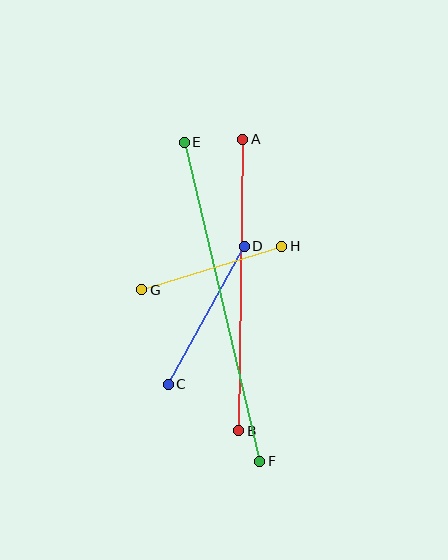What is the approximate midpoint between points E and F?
The midpoint is at approximately (222, 302) pixels.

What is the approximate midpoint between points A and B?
The midpoint is at approximately (241, 285) pixels.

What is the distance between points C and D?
The distance is approximately 158 pixels.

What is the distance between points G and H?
The distance is approximately 147 pixels.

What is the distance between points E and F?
The distance is approximately 328 pixels.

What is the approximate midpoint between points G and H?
The midpoint is at approximately (212, 268) pixels.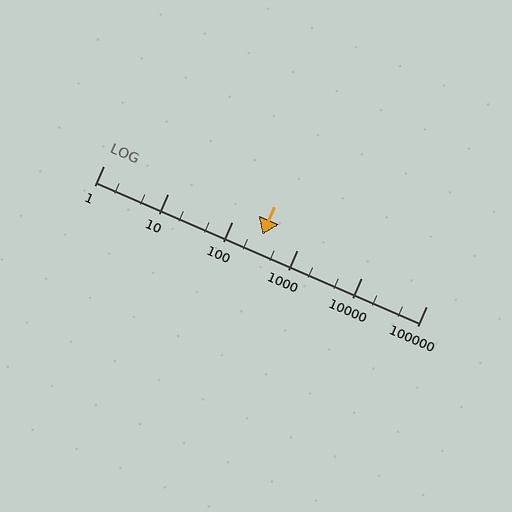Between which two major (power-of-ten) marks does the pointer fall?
The pointer is between 100 and 1000.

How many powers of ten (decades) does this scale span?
The scale spans 5 decades, from 1 to 100000.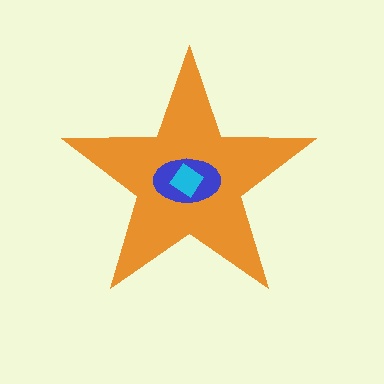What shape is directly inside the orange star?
The blue ellipse.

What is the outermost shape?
The orange star.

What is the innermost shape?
The cyan diamond.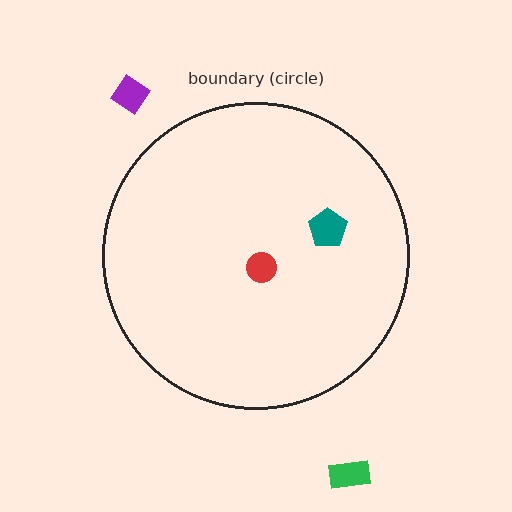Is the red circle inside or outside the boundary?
Inside.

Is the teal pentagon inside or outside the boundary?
Inside.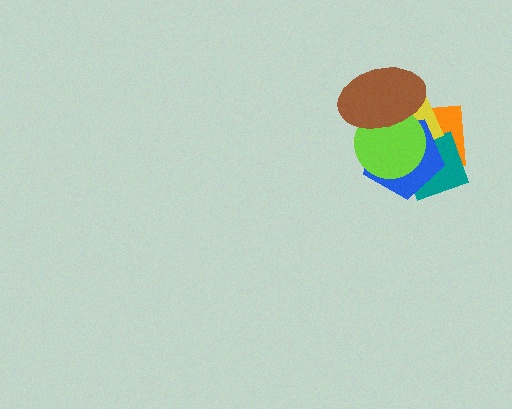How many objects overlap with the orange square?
5 objects overlap with the orange square.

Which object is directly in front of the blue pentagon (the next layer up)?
The lime circle is directly in front of the blue pentagon.